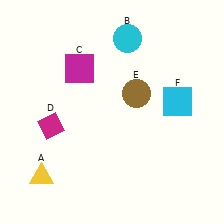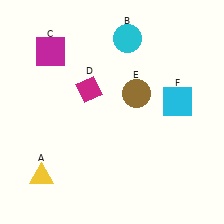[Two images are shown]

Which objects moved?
The objects that moved are: the magenta square (C), the magenta diamond (D).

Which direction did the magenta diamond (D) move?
The magenta diamond (D) moved right.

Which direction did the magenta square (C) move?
The magenta square (C) moved left.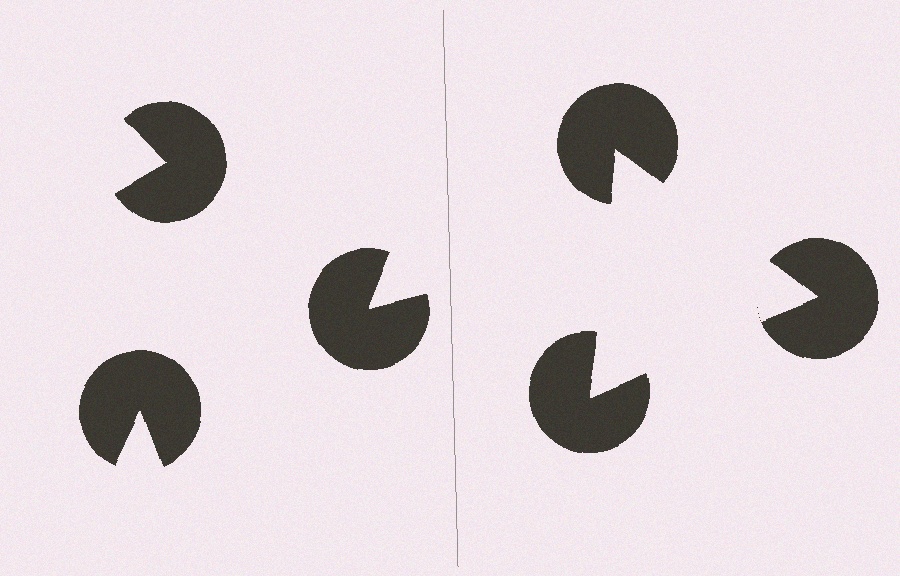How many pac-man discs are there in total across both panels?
6 — 3 on each side.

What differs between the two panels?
The pac-man discs are positioned identically on both sides; only the wedge orientations differ. On the right they align to a triangle; on the left they are misaligned.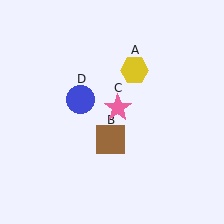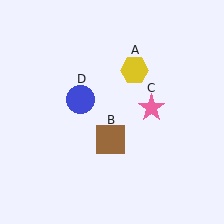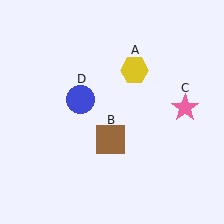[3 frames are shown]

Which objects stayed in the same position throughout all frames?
Yellow hexagon (object A) and brown square (object B) and blue circle (object D) remained stationary.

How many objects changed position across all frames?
1 object changed position: pink star (object C).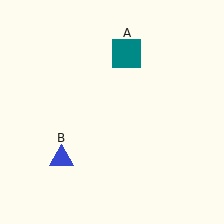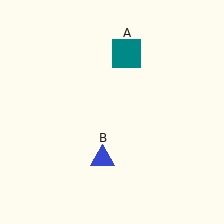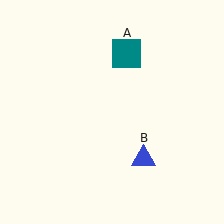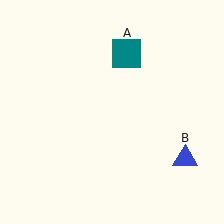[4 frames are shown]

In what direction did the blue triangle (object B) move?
The blue triangle (object B) moved right.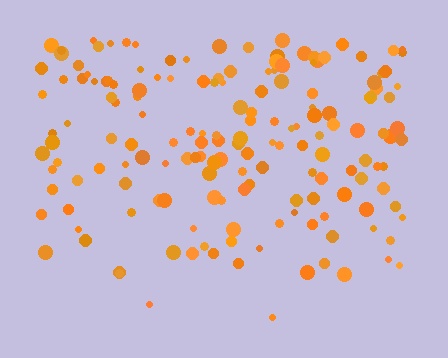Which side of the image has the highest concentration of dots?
The top.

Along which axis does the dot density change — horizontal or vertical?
Vertical.